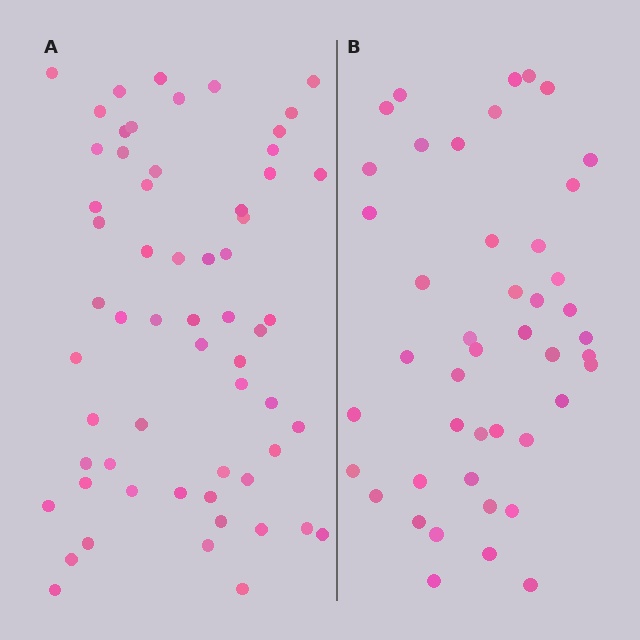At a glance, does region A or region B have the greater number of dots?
Region A (the left region) has more dots.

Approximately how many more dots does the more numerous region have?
Region A has approximately 15 more dots than region B.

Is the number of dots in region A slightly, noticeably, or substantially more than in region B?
Region A has noticeably more, but not dramatically so. The ratio is roughly 1.3 to 1.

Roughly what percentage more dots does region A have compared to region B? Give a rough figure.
About 35% more.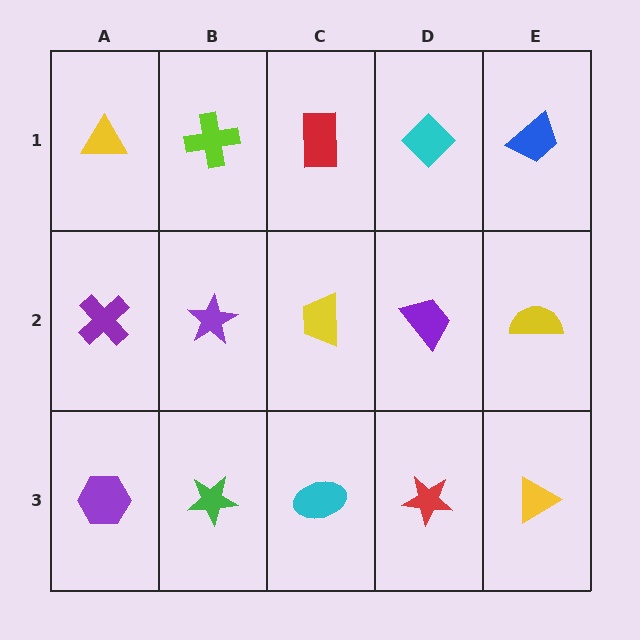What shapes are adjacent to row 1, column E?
A yellow semicircle (row 2, column E), a cyan diamond (row 1, column D).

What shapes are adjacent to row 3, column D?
A purple trapezoid (row 2, column D), a cyan ellipse (row 3, column C), a yellow triangle (row 3, column E).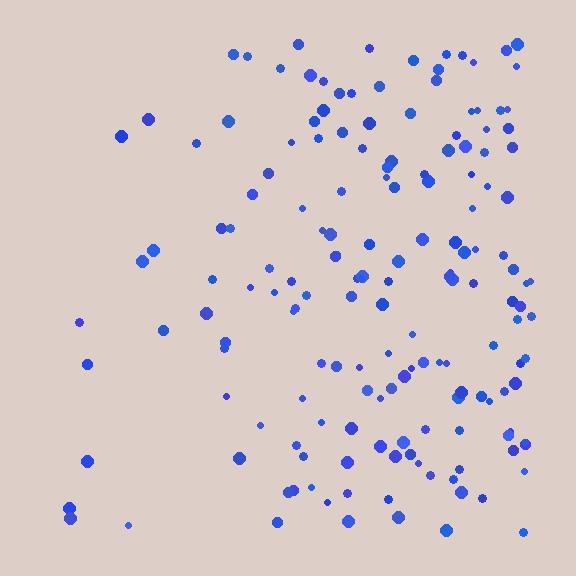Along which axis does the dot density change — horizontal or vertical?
Horizontal.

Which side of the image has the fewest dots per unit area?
The left.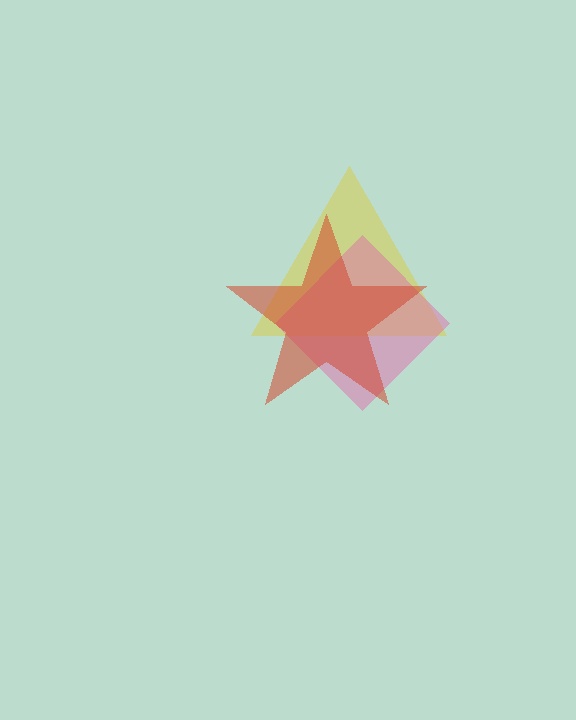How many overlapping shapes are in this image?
There are 3 overlapping shapes in the image.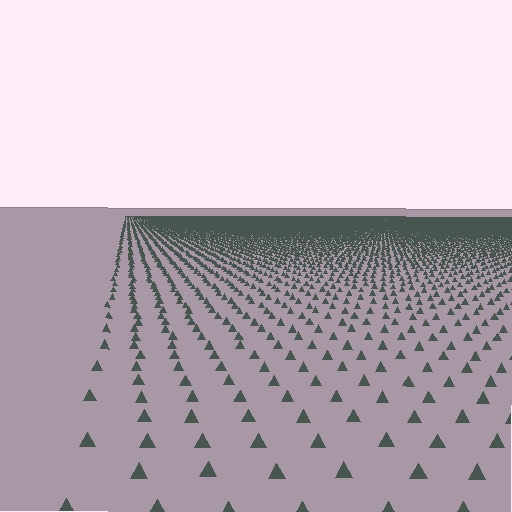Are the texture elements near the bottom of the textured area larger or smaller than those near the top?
Larger. Near the bottom, elements are closer to the viewer and appear at a bigger on-screen size.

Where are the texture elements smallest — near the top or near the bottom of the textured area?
Near the top.